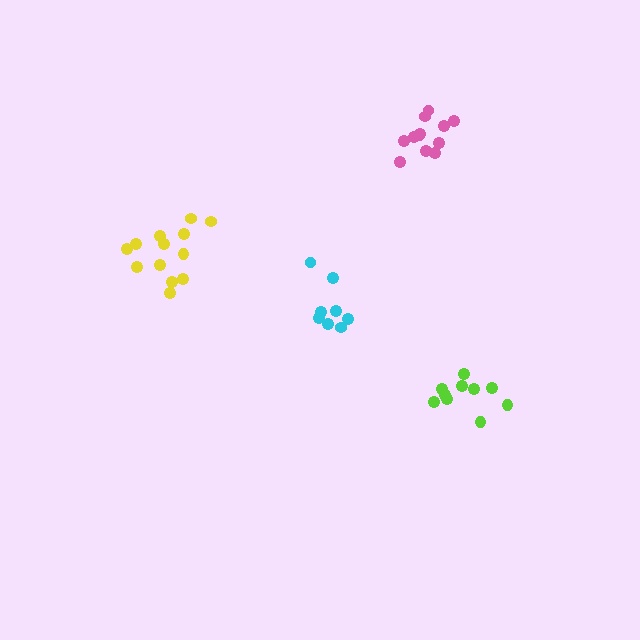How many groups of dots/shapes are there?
There are 4 groups.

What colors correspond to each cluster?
The clusters are colored: pink, cyan, yellow, lime.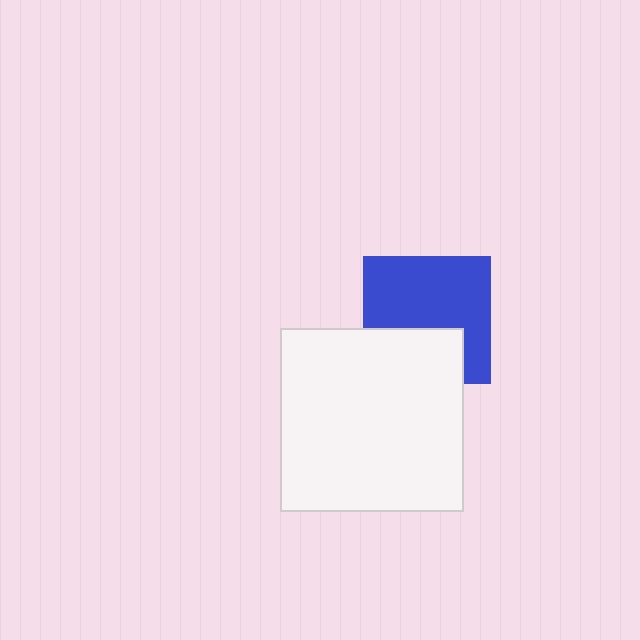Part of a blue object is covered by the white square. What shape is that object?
It is a square.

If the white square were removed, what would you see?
You would see the complete blue square.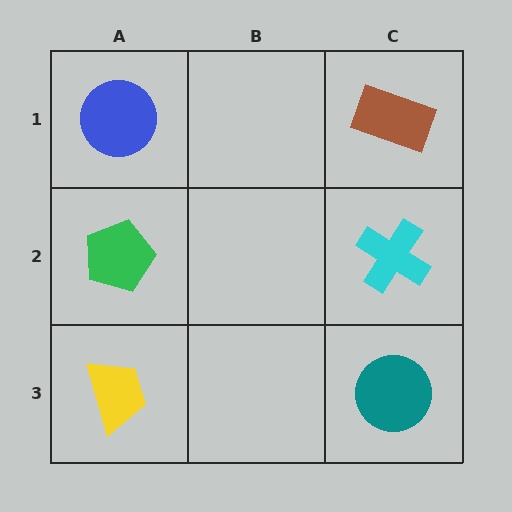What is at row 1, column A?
A blue circle.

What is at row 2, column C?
A cyan cross.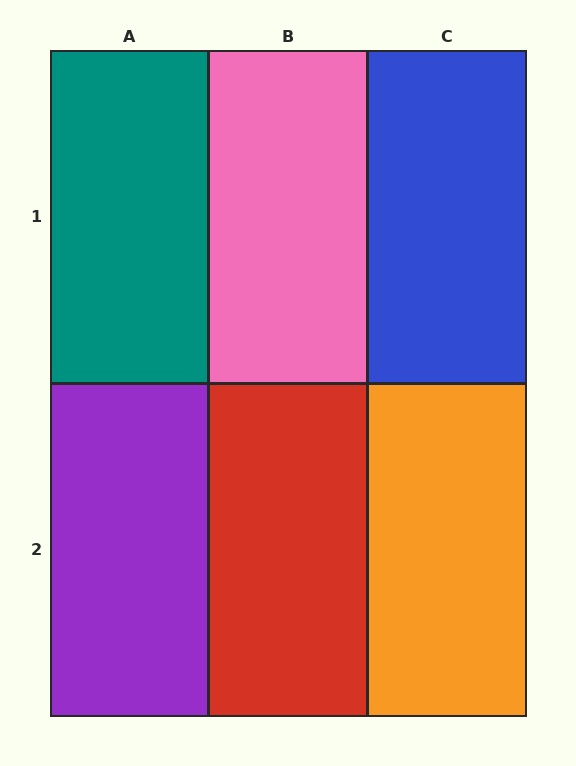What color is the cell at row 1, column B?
Pink.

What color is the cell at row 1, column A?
Teal.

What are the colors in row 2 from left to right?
Purple, red, orange.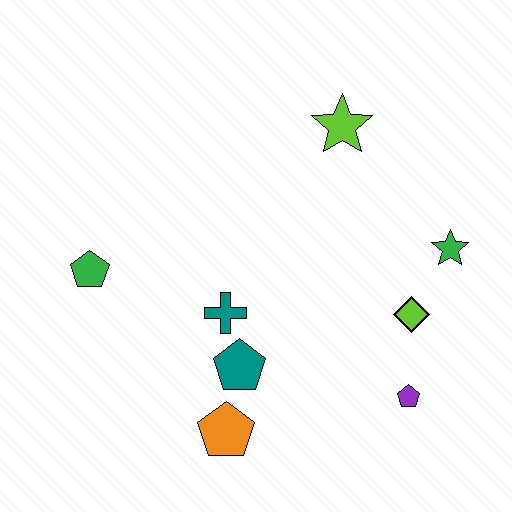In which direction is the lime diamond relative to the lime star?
The lime diamond is below the lime star.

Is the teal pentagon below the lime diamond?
Yes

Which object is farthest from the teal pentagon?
The lime star is farthest from the teal pentagon.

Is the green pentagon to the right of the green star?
No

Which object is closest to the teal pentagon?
The teal cross is closest to the teal pentagon.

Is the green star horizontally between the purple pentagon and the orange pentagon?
No